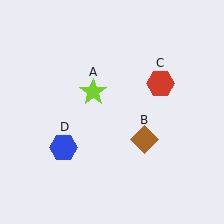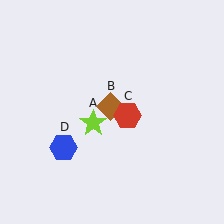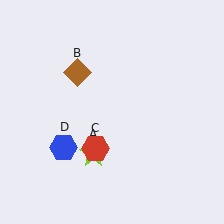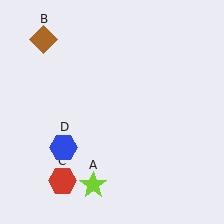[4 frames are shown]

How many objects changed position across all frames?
3 objects changed position: lime star (object A), brown diamond (object B), red hexagon (object C).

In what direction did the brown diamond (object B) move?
The brown diamond (object B) moved up and to the left.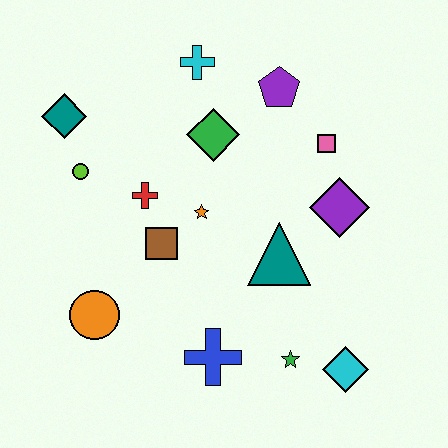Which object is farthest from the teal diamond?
The cyan diamond is farthest from the teal diamond.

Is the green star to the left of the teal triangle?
No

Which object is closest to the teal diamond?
The lime circle is closest to the teal diamond.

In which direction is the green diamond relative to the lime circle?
The green diamond is to the right of the lime circle.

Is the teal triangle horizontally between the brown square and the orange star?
No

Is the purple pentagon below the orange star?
No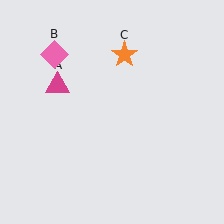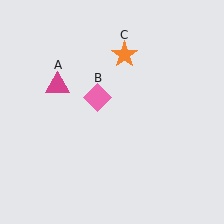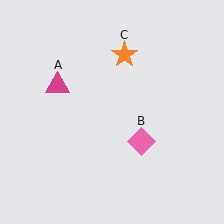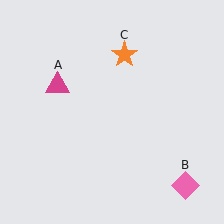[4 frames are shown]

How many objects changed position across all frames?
1 object changed position: pink diamond (object B).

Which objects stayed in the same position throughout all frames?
Magenta triangle (object A) and orange star (object C) remained stationary.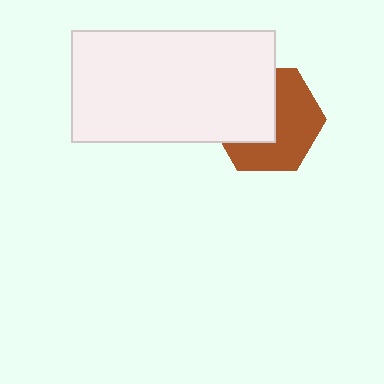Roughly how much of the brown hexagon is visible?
About half of it is visible (roughly 55%).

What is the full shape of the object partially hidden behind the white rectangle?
The partially hidden object is a brown hexagon.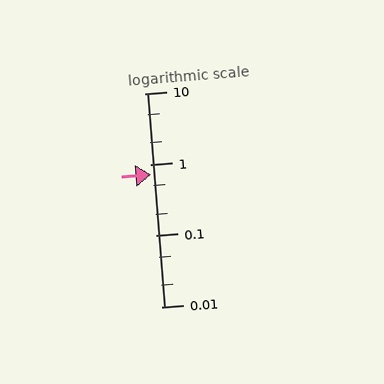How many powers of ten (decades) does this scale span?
The scale spans 3 decades, from 0.01 to 10.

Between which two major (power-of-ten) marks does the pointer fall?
The pointer is between 0.1 and 1.